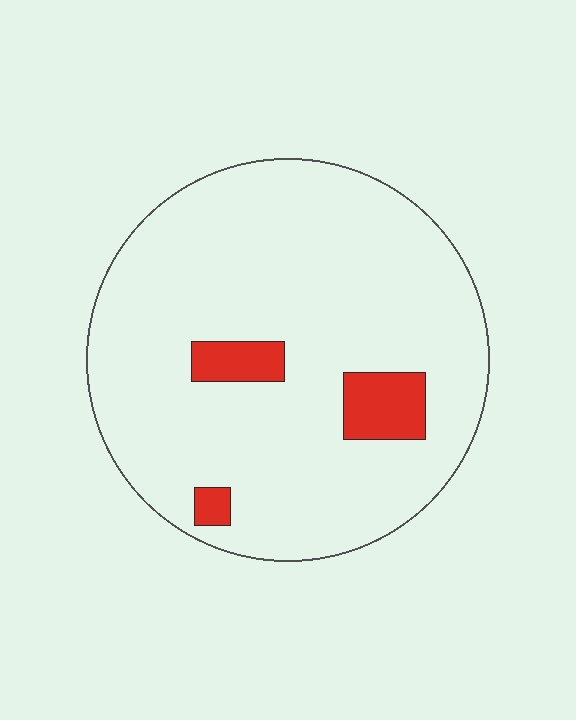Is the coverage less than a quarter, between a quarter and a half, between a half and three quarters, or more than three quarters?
Less than a quarter.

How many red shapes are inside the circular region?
3.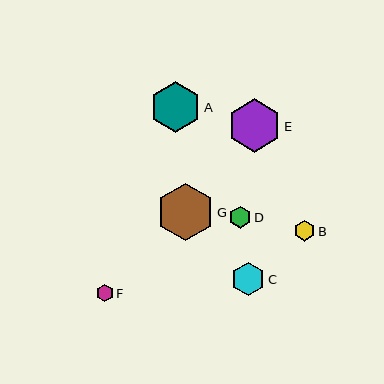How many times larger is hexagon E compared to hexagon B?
Hexagon E is approximately 2.6 times the size of hexagon B.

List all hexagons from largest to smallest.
From largest to smallest: G, E, A, C, D, B, F.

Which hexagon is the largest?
Hexagon G is the largest with a size of approximately 57 pixels.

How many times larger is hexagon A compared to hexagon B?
Hexagon A is approximately 2.4 times the size of hexagon B.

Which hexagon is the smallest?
Hexagon F is the smallest with a size of approximately 17 pixels.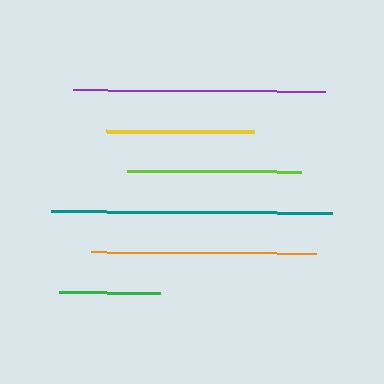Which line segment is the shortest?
The green line is the shortest at approximately 101 pixels.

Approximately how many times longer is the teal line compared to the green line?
The teal line is approximately 2.8 times the length of the green line.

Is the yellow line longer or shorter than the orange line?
The orange line is longer than the yellow line.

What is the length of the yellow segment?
The yellow segment is approximately 148 pixels long.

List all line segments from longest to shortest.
From longest to shortest: teal, purple, orange, lime, yellow, green.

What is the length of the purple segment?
The purple segment is approximately 252 pixels long.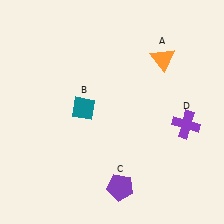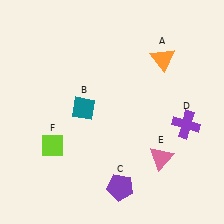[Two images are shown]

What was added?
A pink triangle (E), a lime diamond (F) were added in Image 2.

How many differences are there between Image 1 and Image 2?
There are 2 differences between the two images.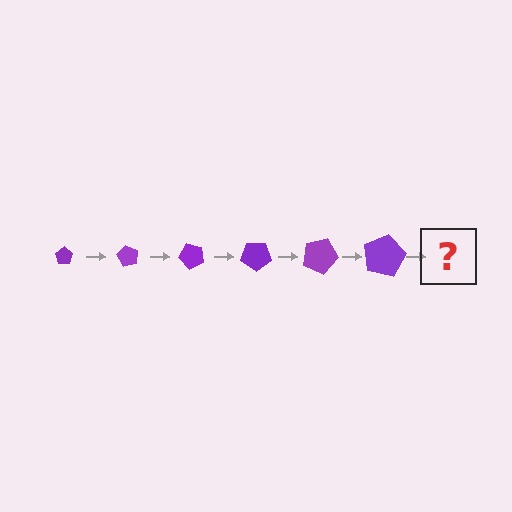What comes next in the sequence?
The next element should be a pentagon, larger than the previous one and rotated 360 degrees from the start.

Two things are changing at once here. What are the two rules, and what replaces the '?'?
The two rules are that the pentagon grows larger each step and it rotates 60 degrees each step. The '?' should be a pentagon, larger than the previous one and rotated 360 degrees from the start.